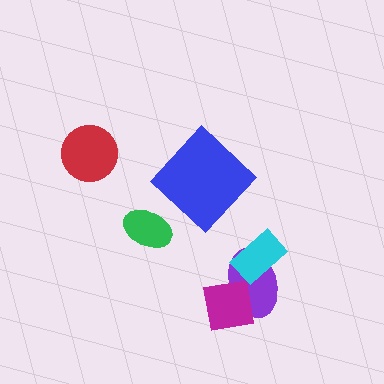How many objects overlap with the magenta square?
1 object overlaps with the magenta square.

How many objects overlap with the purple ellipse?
2 objects overlap with the purple ellipse.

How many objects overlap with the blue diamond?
0 objects overlap with the blue diamond.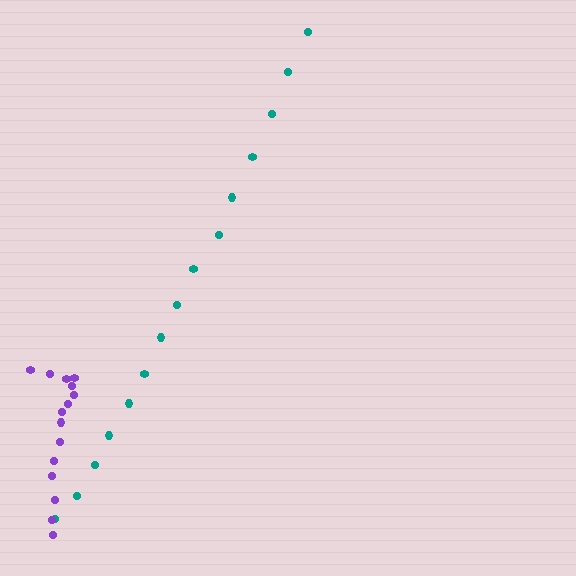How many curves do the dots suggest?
There are 2 distinct paths.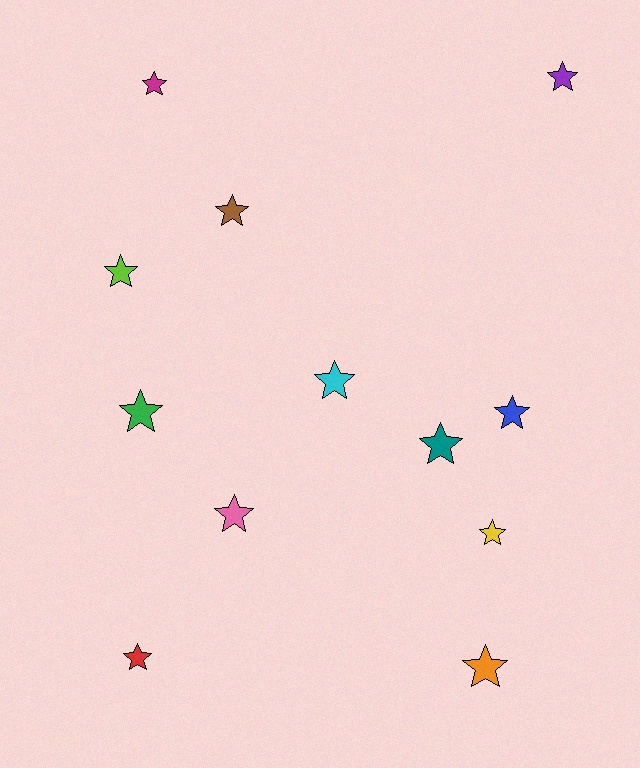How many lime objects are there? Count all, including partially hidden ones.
There is 1 lime object.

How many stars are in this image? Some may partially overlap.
There are 12 stars.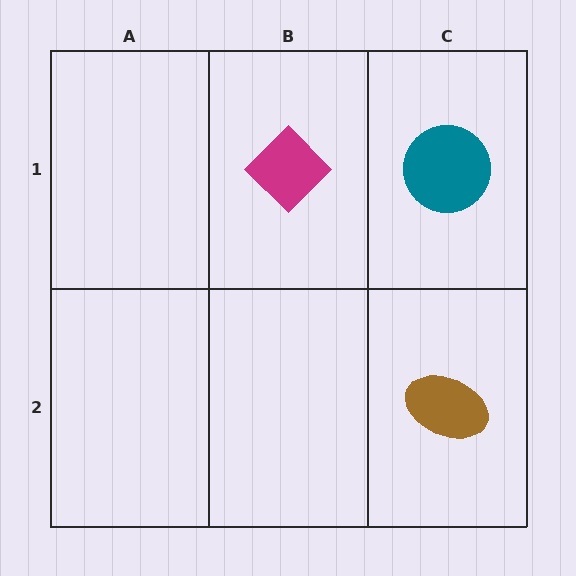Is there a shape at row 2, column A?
No, that cell is empty.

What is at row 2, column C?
A brown ellipse.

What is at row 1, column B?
A magenta diamond.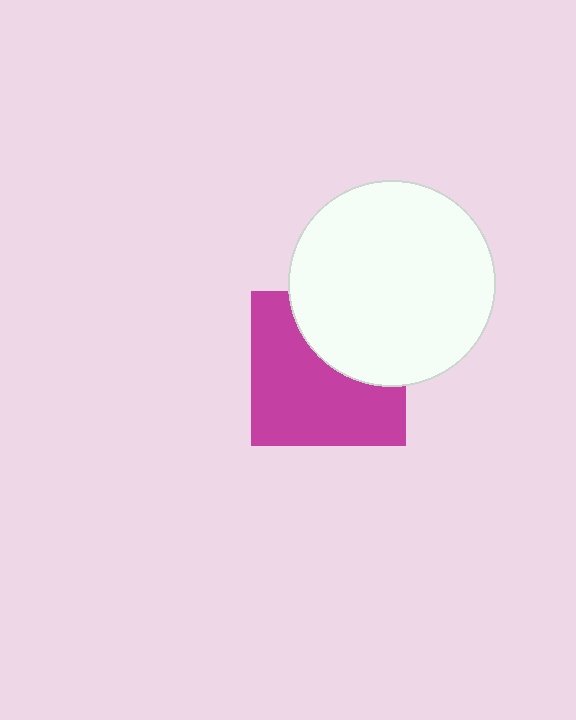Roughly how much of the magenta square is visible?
About half of it is visible (roughly 62%).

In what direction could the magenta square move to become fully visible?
The magenta square could move down. That would shift it out from behind the white circle entirely.